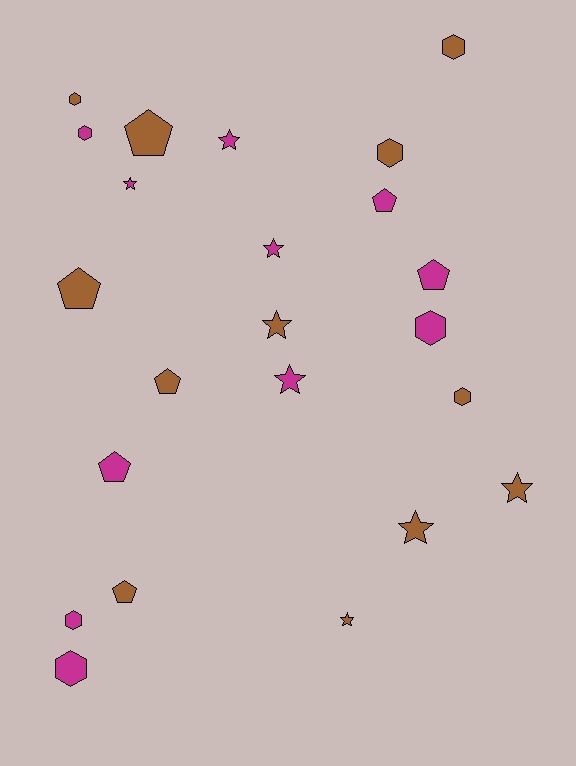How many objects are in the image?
There are 23 objects.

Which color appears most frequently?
Brown, with 12 objects.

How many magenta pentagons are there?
There are 3 magenta pentagons.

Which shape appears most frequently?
Star, with 8 objects.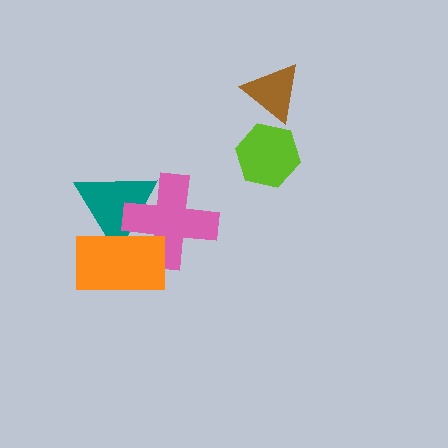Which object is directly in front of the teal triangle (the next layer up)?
The pink cross is directly in front of the teal triangle.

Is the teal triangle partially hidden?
Yes, it is partially covered by another shape.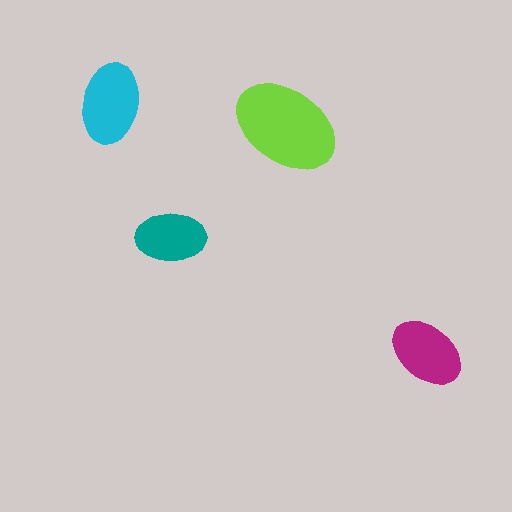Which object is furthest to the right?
The magenta ellipse is rightmost.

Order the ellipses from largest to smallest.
the lime one, the cyan one, the magenta one, the teal one.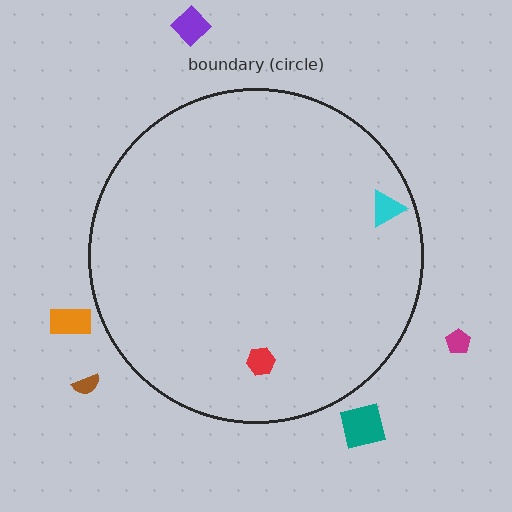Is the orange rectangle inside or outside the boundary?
Outside.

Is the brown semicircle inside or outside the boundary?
Outside.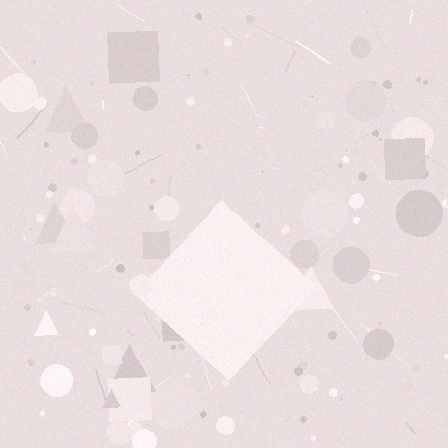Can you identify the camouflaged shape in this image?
The camouflaged shape is a diamond.